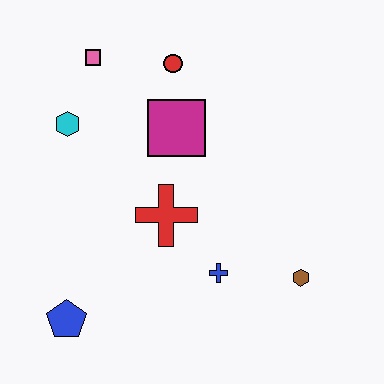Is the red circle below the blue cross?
No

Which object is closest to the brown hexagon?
The blue cross is closest to the brown hexagon.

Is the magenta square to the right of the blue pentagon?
Yes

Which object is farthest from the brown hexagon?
The pink square is farthest from the brown hexagon.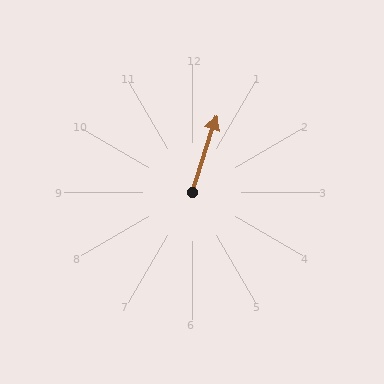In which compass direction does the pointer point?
North.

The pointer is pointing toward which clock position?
Roughly 1 o'clock.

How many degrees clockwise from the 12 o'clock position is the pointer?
Approximately 18 degrees.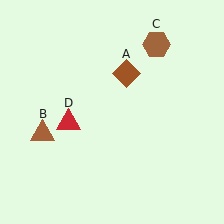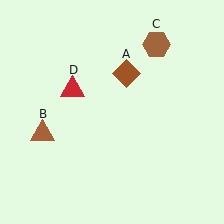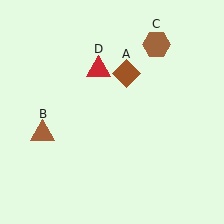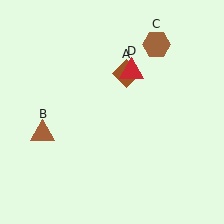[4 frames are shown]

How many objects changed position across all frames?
1 object changed position: red triangle (object D).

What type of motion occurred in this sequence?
The red triangle (object D) rotated clockwise around the center of the scene.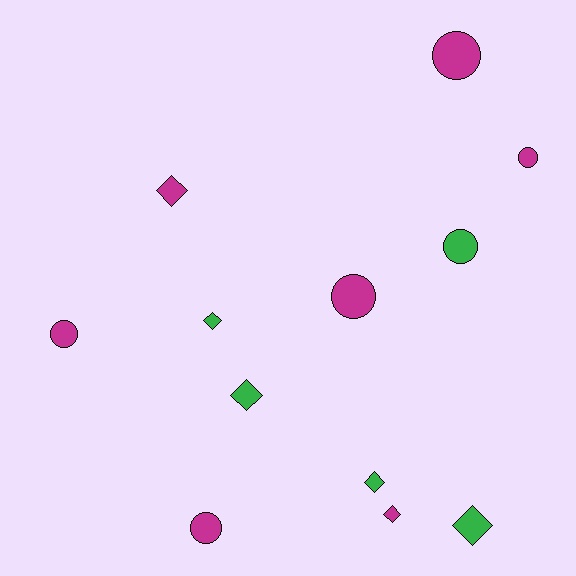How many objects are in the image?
There are 12 objects.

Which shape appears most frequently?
Diamond, with 6 objects.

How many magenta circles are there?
There are 5 magenta circles.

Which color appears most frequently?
Magenta, with 7 objects.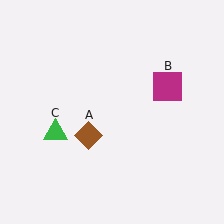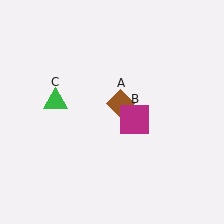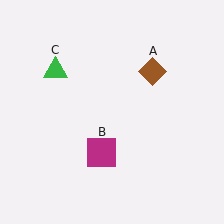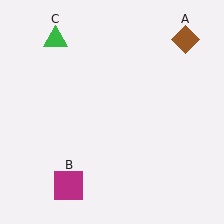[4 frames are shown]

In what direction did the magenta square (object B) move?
The magenta square (object B) moved down and to the left.